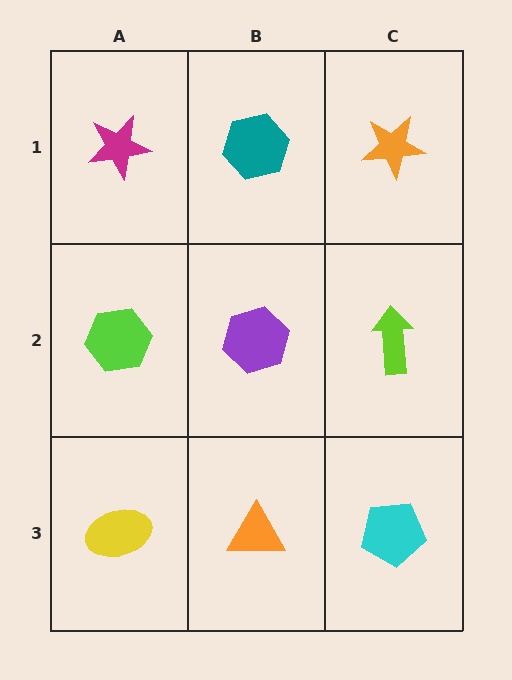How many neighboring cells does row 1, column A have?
2.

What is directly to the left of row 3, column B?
A yellow ellipse.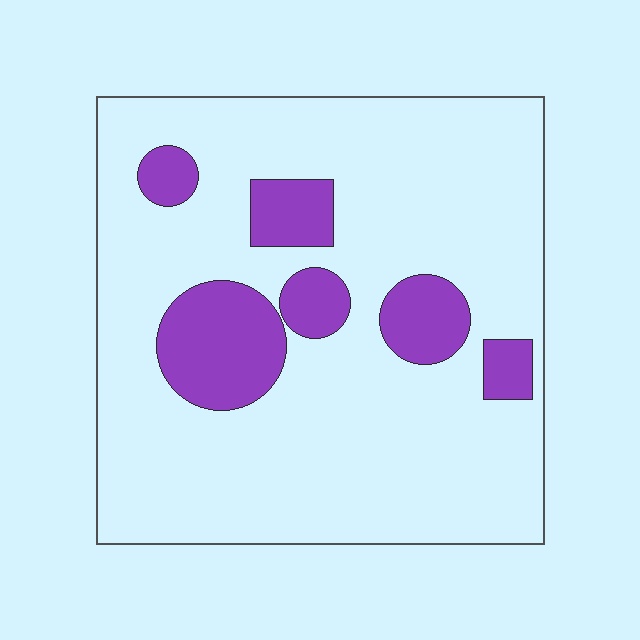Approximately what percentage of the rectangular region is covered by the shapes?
Approximately 20%.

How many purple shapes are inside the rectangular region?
6.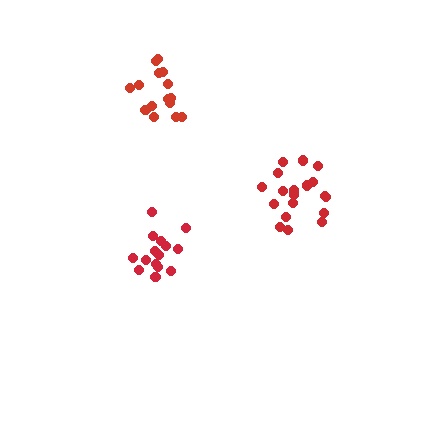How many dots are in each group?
Group 1: 15 dots, Group 2: 19 dots, Group 3: 15 dots (49 total).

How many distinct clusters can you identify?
There are 3 distinct clusters.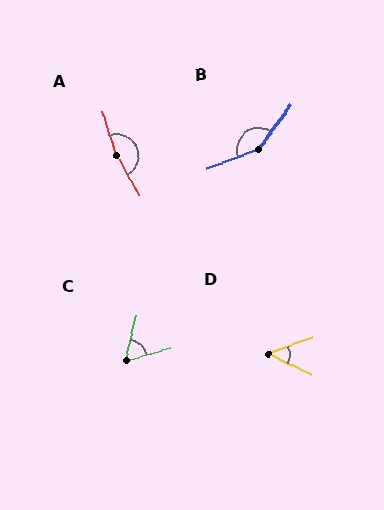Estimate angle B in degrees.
Approximately 146 degrees.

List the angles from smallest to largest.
D (46°), C (62°), B (146°), A (167°).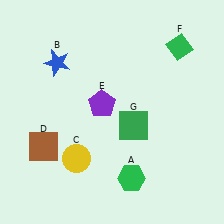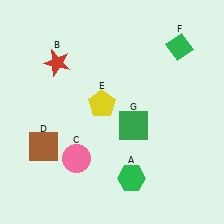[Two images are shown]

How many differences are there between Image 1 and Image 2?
There are 3 differences between the two images.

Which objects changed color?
B changed from blue to red. C changed from yellow to pink. E changed from purple to yellow.